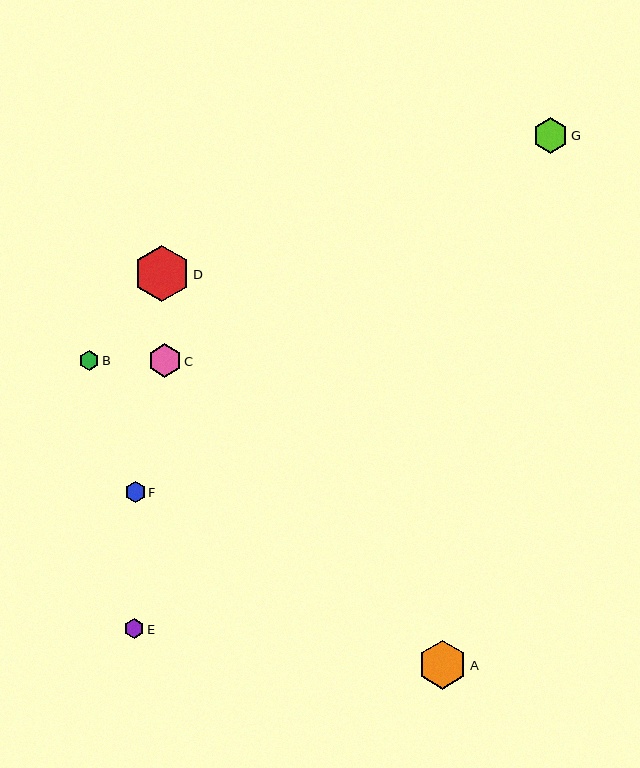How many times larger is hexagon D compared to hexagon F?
Hexagon D is approximately 2.7 times the size of hexagon F.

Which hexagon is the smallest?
Hexagon E is the smallest with a size of approximately 20 pixels.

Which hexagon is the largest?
Hexagon D is the largest with a size of approximately 56 pixels.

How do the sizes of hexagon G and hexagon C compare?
Hexagon G and hexagon C are approximately the same size.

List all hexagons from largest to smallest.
From largest to smallest: D, A, G, C, F, B, E.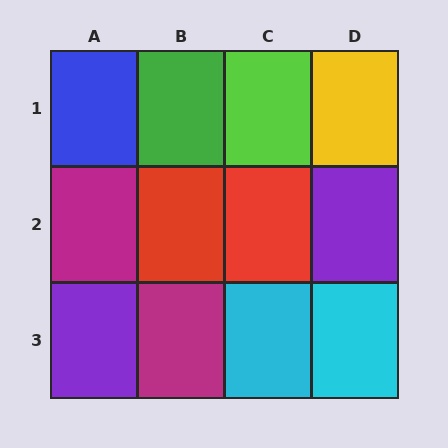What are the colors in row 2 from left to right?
Magenta, red, red, purple.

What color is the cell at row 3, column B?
Magenta.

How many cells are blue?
1 cell is blue.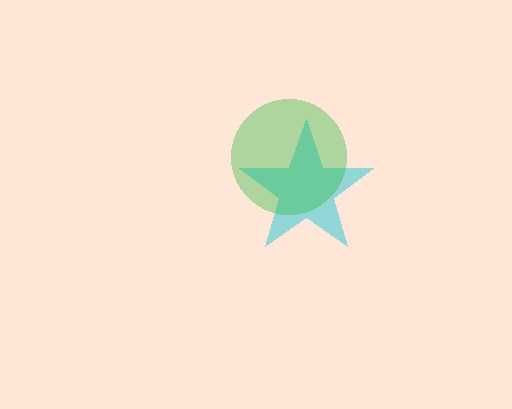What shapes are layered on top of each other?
The layered shapes are: a cyan star, a green circle.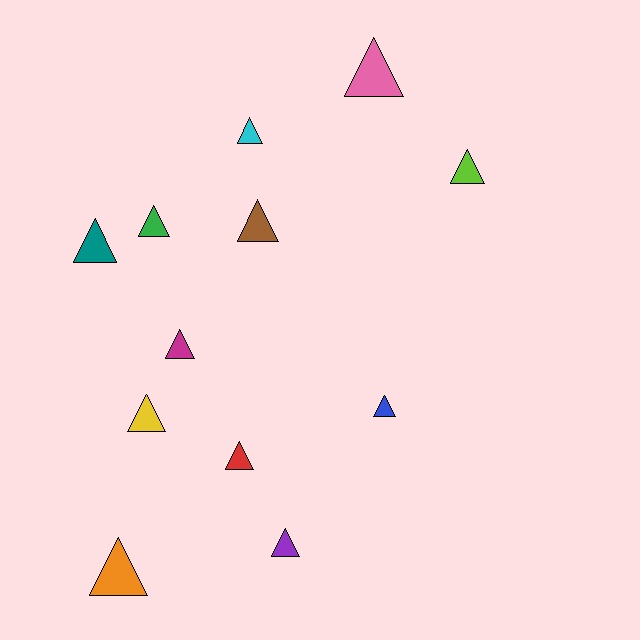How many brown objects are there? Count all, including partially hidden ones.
There is 1 brown object.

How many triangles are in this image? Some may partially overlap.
There are 12 triangles.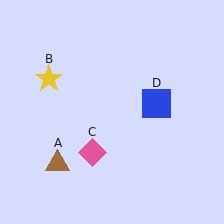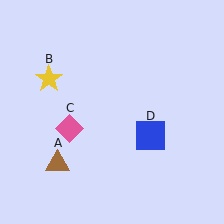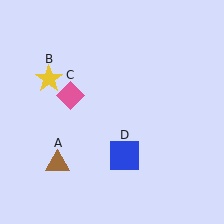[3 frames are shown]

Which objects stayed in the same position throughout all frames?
Brown triangle (object A) and yellow star (object B) remained stationary.